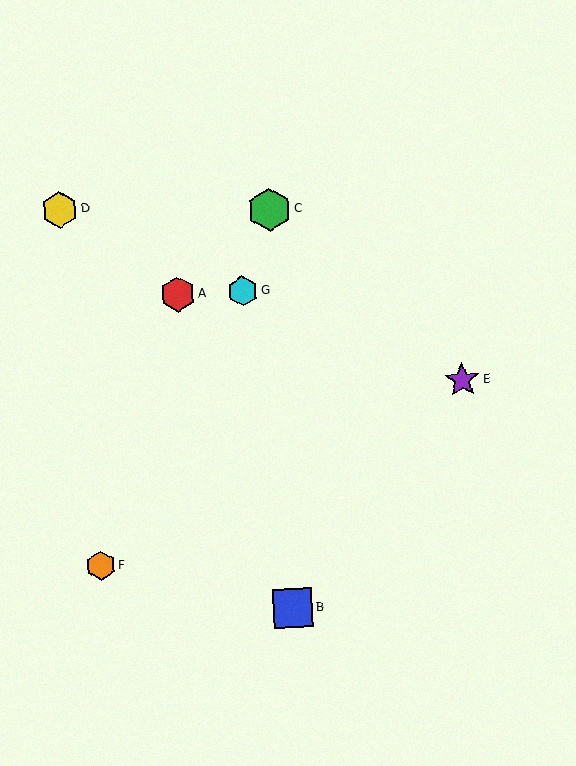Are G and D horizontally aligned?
No, G is at y≈291 and D is at y≈210.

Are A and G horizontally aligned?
Yes, both are at y≈294.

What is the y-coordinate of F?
Object F is at y≈566.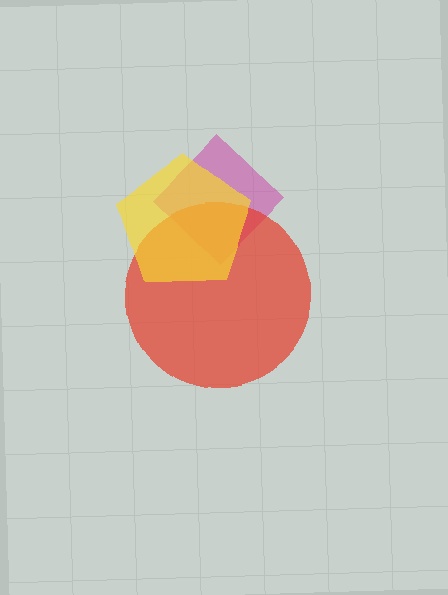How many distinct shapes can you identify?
There are 3 distinct shapes: a magenta diamond, a red circle, a yellow pentagon.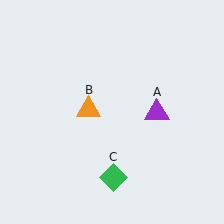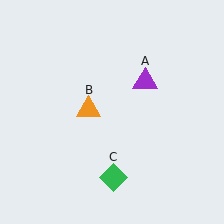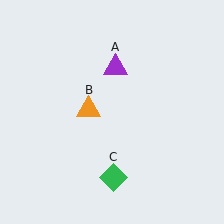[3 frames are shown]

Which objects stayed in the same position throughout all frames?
Orange triangle (object B) and green diamond (object C) remained stationary.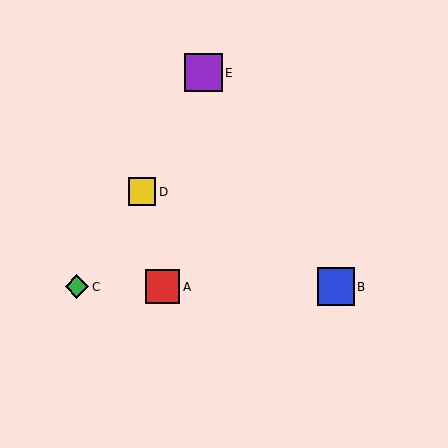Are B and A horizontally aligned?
Yes, both are at y≈287.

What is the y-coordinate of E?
Object E is at y≈73.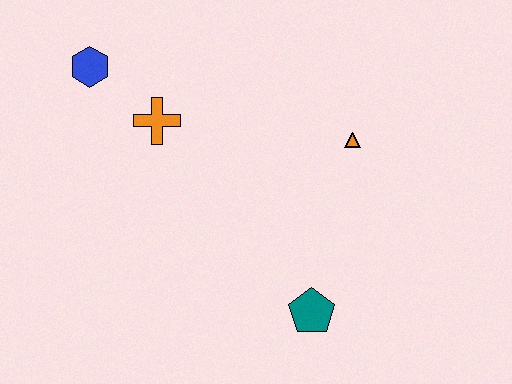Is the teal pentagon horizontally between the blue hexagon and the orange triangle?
Yes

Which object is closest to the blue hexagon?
The orange cross is closest to the blue hexagon.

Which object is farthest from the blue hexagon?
The teal pentagon is farthest from the blue hexagon.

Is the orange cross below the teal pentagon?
No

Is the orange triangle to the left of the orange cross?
No